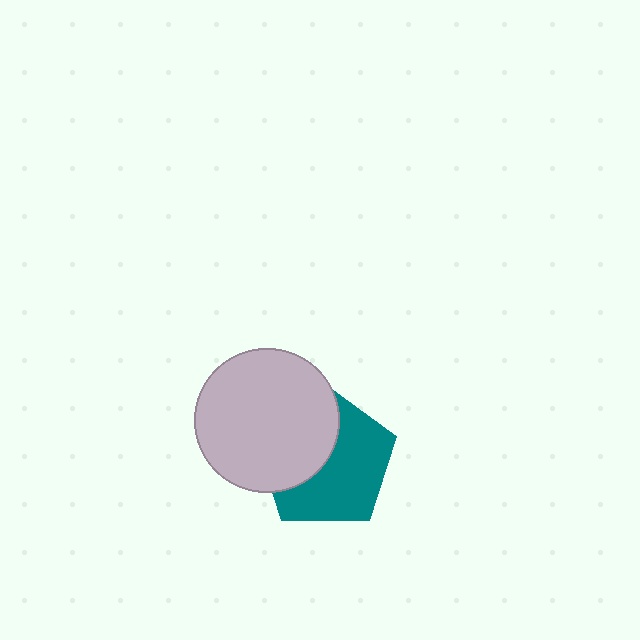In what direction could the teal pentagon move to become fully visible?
The teal pentagon could move right. That would shift it out from behind the light gray circle entirely.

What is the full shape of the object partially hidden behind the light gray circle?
The partially hidden object is a teal pentagon.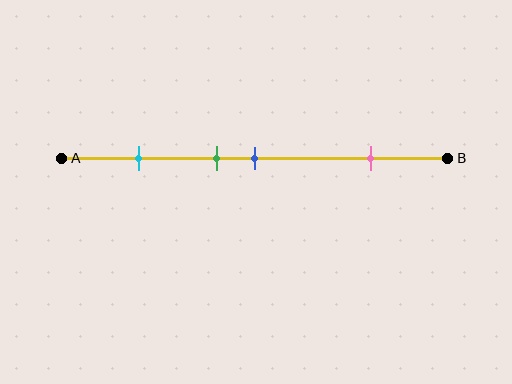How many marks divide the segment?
There are 4 marks dividing the segment.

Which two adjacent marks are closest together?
The green and blue marks are the closest adjacent pair.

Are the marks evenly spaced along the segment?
No, the marks are not evenly spaced.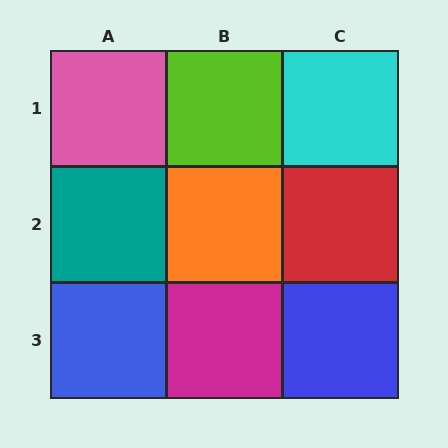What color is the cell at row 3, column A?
Blue.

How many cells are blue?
2 cells are blue.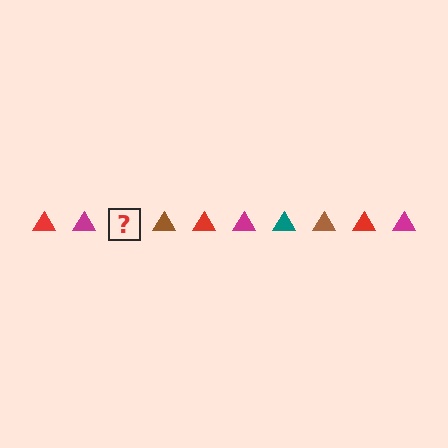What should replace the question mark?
The question mark should be replaced with a teal triangle.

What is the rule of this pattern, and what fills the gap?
The rule is that the pattern cycles through red, magenta, teal, brown triangles. The gap should be filled with a teal triangle.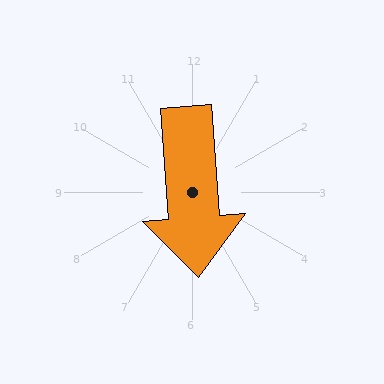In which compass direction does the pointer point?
South.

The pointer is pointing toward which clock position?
Roughly 6 o'clock.